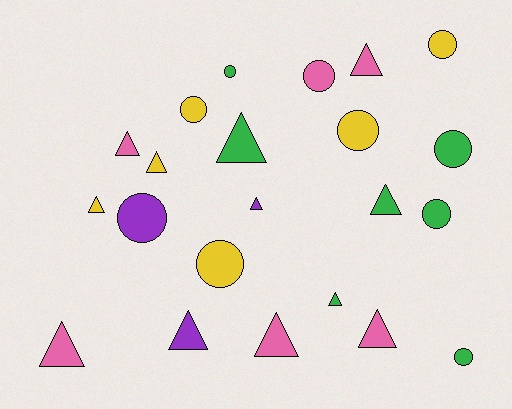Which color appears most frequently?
Green, with 7 objects.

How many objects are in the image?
There are 22 objects.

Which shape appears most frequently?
Triangle, with 12 objects.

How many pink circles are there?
There is 1 pink circle.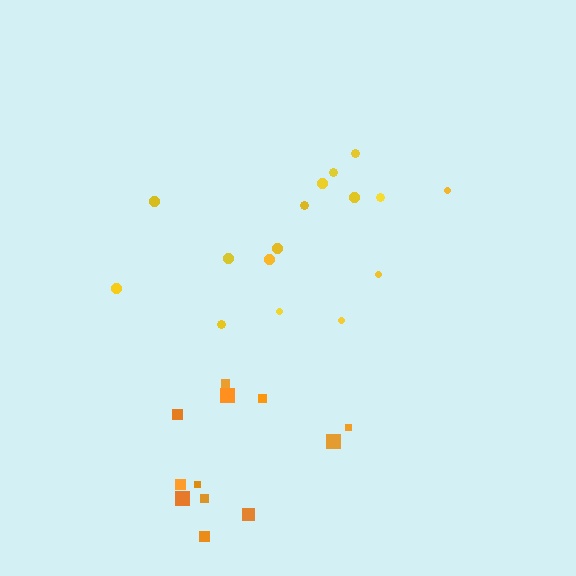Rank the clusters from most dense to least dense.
orange, yellow.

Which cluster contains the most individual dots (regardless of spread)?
Yellow (16).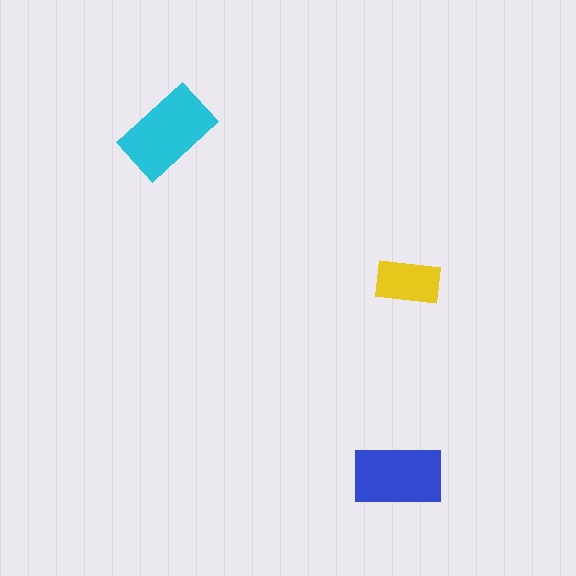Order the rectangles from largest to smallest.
the cyan one, the blue one, the yellow one.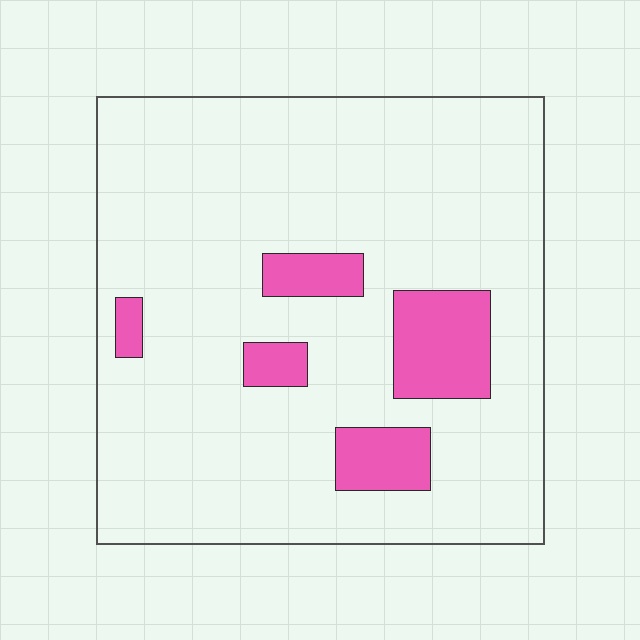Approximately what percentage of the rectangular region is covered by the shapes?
Approximately 15%.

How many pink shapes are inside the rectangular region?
5.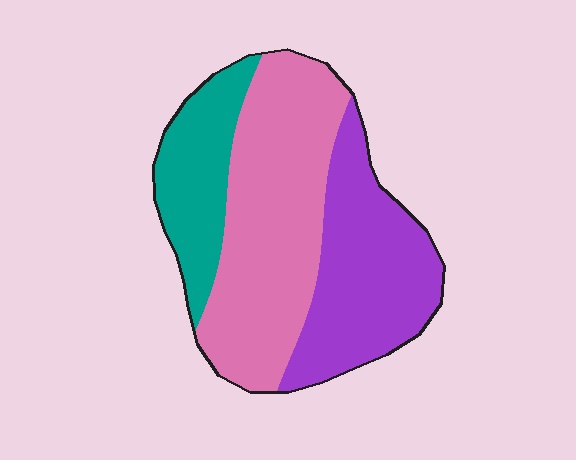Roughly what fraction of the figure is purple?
Purple takes up about one third (1/3) of the figure.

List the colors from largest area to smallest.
From largest to smallest: pink, purple, teal.